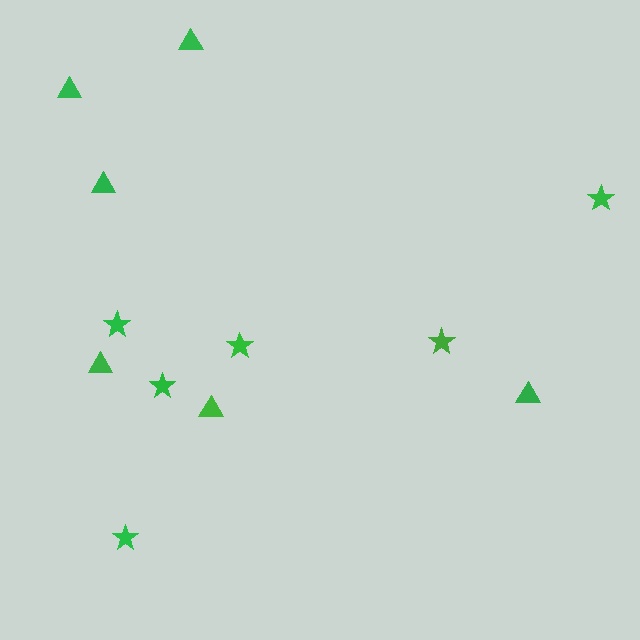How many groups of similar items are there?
There are 2 groups: one group of stars (6) and one group of triangles (6).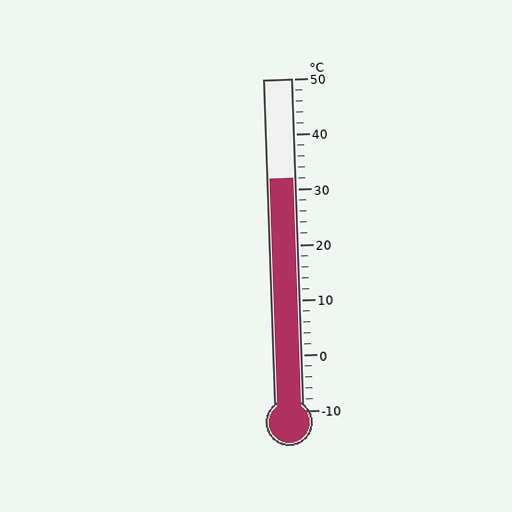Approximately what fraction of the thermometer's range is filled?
The thermometer is filled to approximately 70% of its range.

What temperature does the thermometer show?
The thermometer shows approximately 32°C.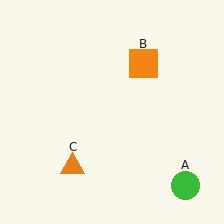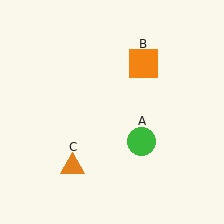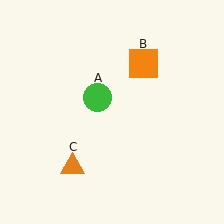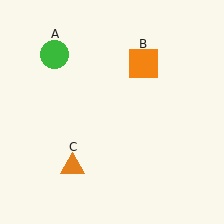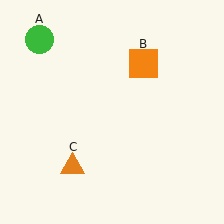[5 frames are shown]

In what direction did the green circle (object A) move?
The green circle (object A) moved up and to the left.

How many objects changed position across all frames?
1 object changed position: green circle (object A).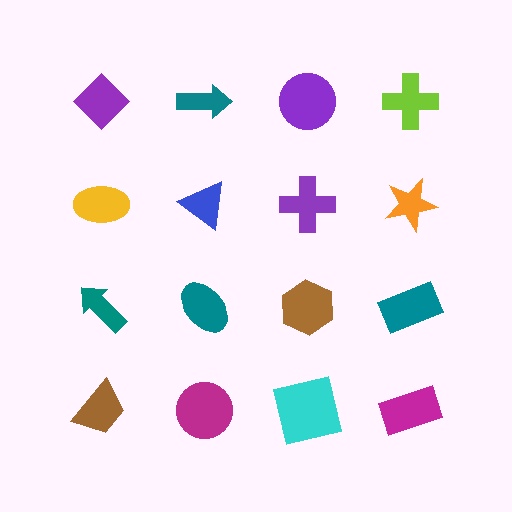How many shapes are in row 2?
4 shapes.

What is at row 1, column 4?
A lime cross.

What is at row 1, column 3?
A purple circle.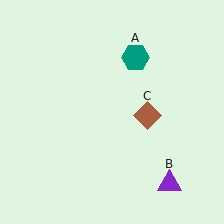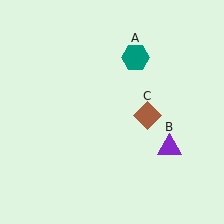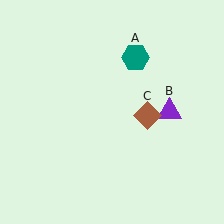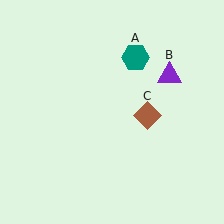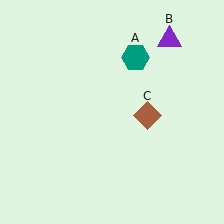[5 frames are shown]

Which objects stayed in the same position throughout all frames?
Teal hexagon (object A) and brown diamond (object C) remained stationary.